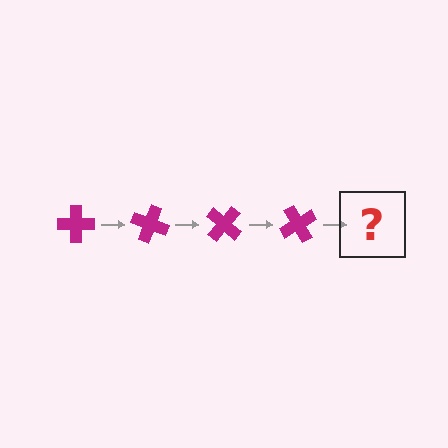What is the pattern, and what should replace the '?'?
The pattern is that the cross rotates 20 degrees each step. The '?' should be a magenta cross rotated 80 degrees.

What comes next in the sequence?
The next element should be a magenta cross rotated 80 degrees.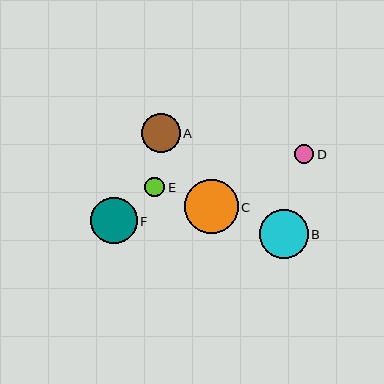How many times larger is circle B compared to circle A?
Circle B is approximately 1.3 times the size of circle A.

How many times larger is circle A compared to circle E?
Circle A is approximately 2.0 times the size of circle E.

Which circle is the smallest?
Circle D is the smallest with a size of approximately 19 pixels.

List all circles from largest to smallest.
From largest to smallest: C, B, F, A, E, D.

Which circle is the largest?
Circle C is the largest with a size of approximately 54 pixels.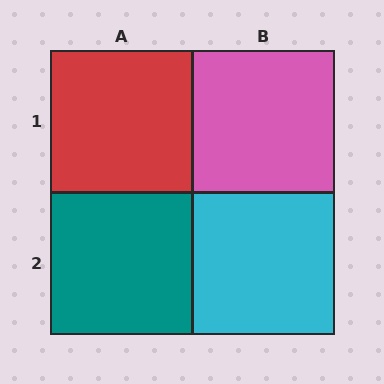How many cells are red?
1 cell is red.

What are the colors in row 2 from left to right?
Teal, cyan.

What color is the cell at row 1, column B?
Pink.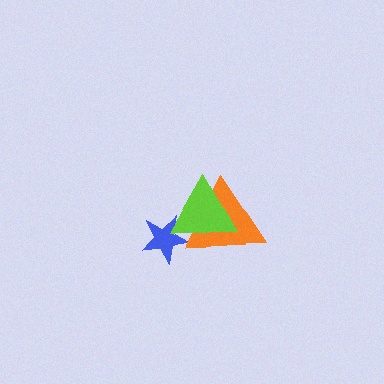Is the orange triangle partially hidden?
Yes, it is partially covered by another shape.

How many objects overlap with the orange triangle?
2 objects overlap with the orange triangle.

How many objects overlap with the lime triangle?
2 objects overlap with the lime triangle.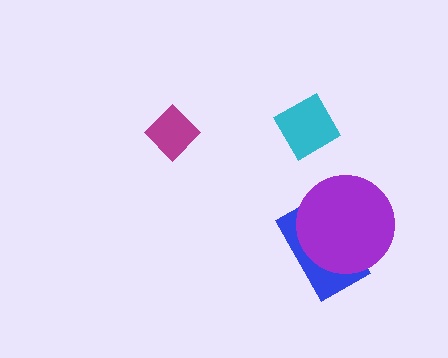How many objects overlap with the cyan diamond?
0 objects overlap with the cyan diamond.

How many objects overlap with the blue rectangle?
1 object overlaps with the blue rectangle.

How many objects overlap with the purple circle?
1 object overlaps with the purple circle.